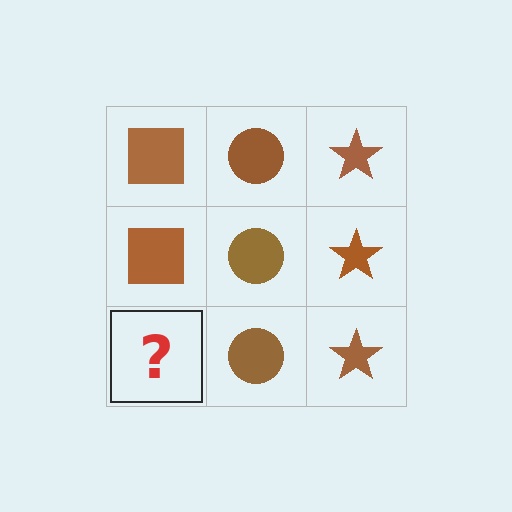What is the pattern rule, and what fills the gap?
The rule is that each column has a consistent shape. The gap should be filled with a brown square.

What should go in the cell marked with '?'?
The missing cell should contain a brown square.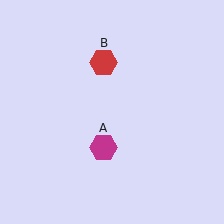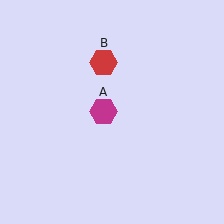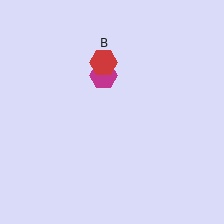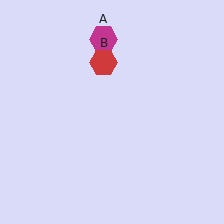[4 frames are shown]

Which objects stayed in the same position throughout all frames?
Red hexagon (object B) remained stationary.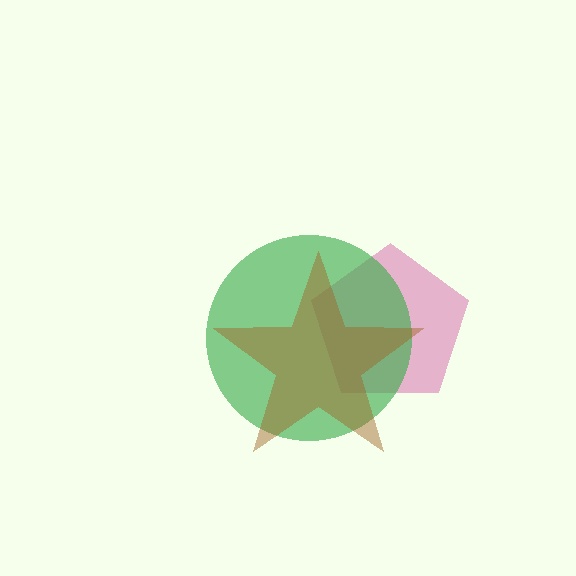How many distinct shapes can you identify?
There are 3 distinct shapes: a pink pentagon, a green circle, a brown star.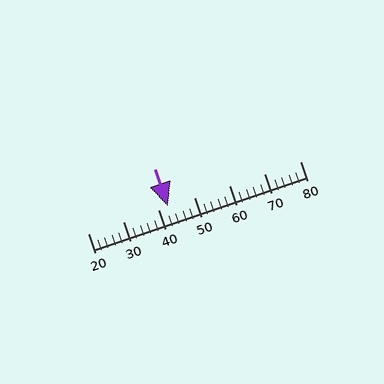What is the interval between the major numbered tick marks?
The major tick marks are spaced 10 units apart.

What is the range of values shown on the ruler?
The ruler shows values from 20 to 80.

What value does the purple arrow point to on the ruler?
The purple arrow points to approximately 43.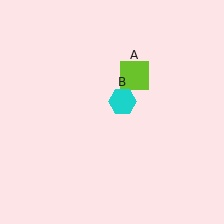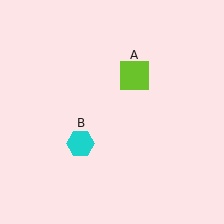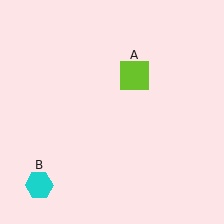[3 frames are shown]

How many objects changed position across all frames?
1 object changed position: cyan hexagon (object B).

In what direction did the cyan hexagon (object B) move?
The cyan hexagon (object B) moved down and to the left.